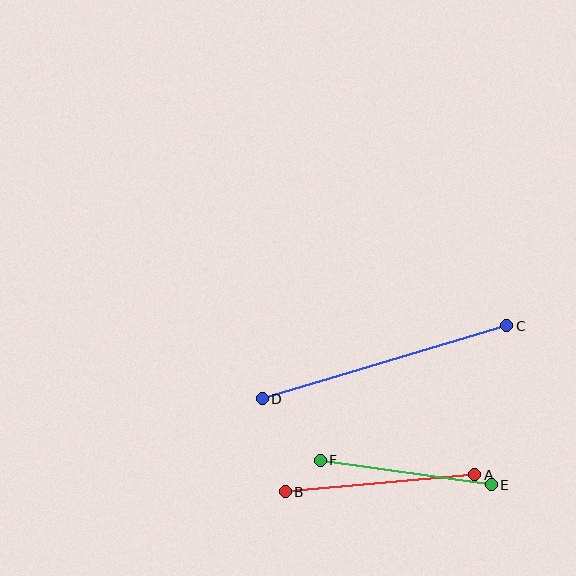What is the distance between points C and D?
The distance is approximately 255 pixels.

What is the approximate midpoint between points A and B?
The midpoint is at approximately (380, 483) pixels.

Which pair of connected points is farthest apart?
Points C and D are farthest apart.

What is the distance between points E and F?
The distance is approximately 173 pixels.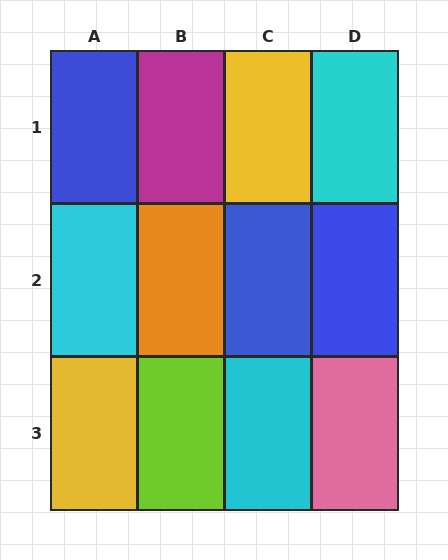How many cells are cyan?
3 cells are cyan.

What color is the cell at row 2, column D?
Blue.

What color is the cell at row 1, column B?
Magenta.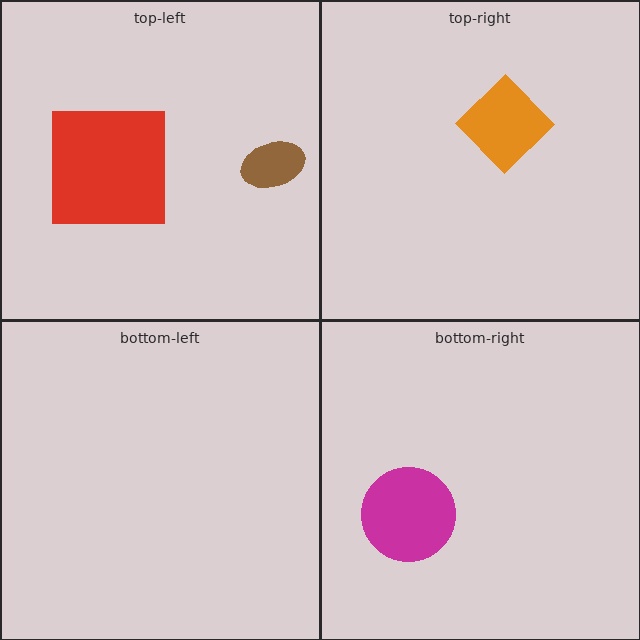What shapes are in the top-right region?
The orange diamond.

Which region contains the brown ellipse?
The top-left region.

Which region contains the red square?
The top-left region.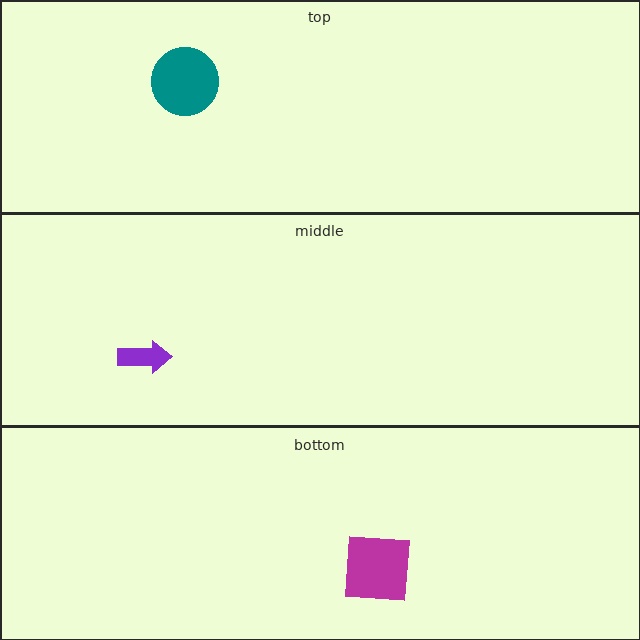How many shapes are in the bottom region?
1.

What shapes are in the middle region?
The purple arrow.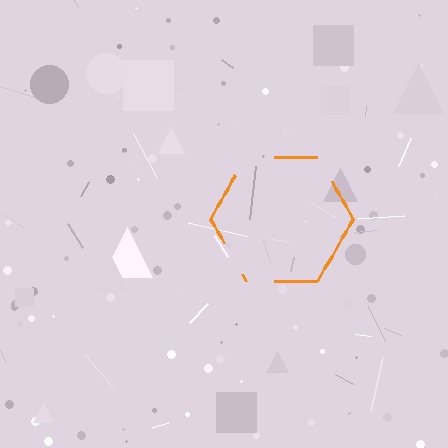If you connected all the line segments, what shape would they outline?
They would outline a hexagon.